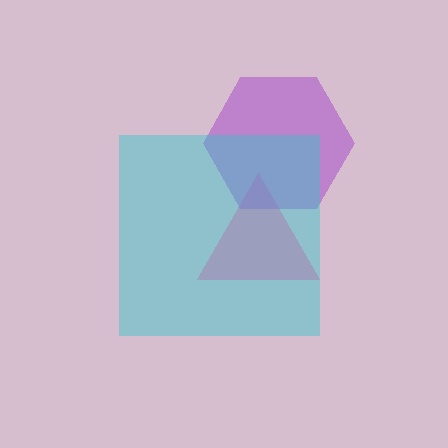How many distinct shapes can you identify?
There are 3 distinct shapes: a pink triangle, a purple hexagon, a cyan square.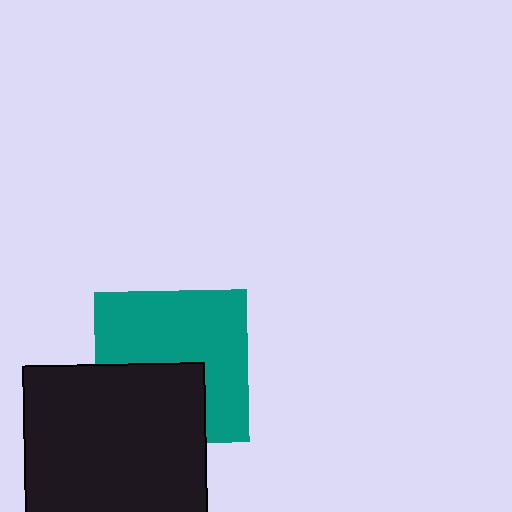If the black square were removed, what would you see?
You would see the complete teal square.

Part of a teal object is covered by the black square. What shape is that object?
It is a square.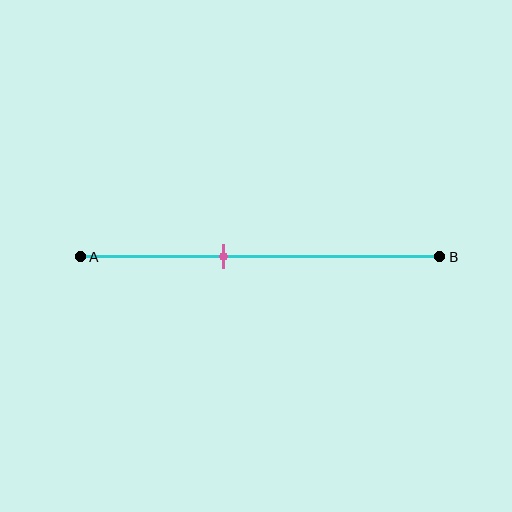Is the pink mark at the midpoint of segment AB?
No, the mark is at about 40% from A, not at the 50% midpoint.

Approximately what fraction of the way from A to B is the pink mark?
The pink mark is approximately 40% of the way from A to B.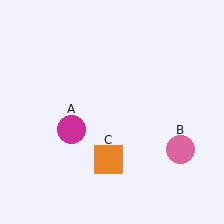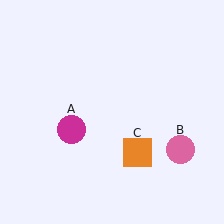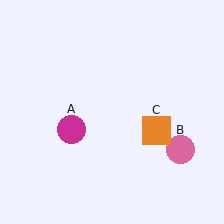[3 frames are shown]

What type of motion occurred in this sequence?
The orange square (object C) rotated counterclockwise around the center of the scene.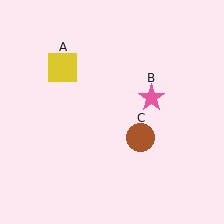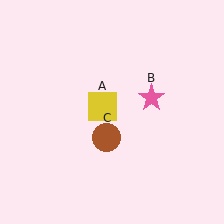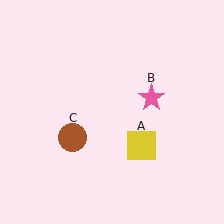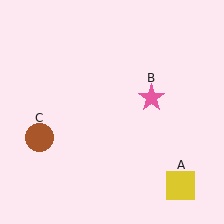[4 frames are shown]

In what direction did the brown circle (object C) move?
The brown circle (object C) moved left.